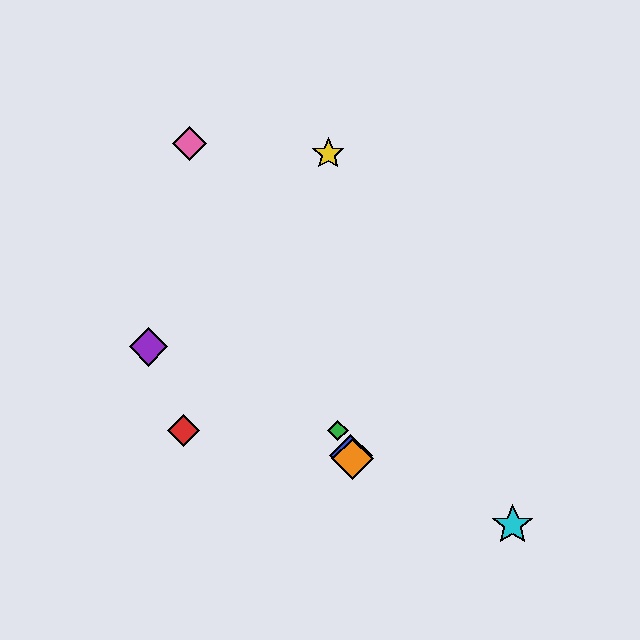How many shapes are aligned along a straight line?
4 shapes (the blue diamond, the green diamond, the orange diamond, the pink diamond) are aligned along a straight line.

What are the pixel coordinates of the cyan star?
The cyan star is at (513, 525).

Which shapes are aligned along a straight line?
The blue diamond, the green diamond, the orange diamond, the pink diamond are aligned along a straight line.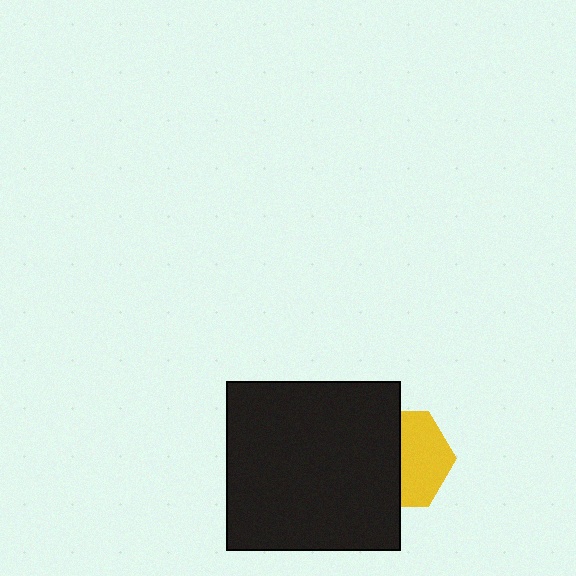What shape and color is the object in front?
The object in front is a black rectangle.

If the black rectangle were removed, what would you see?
You would see the complete yellow hexagon.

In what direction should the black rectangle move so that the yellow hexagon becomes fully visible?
The black rectangle should move left. That is the shortest direction to clear the overlap and leave the yellow hexagon fully visible.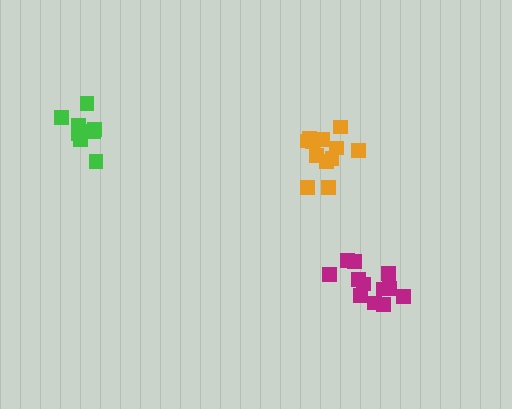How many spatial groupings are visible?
There are 3 spatial groupings.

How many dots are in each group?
Group 1: 8 dots, Group 2: 12 dots, Group 3: 12 dots (32 total).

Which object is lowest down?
The magenta cluster is bottommost.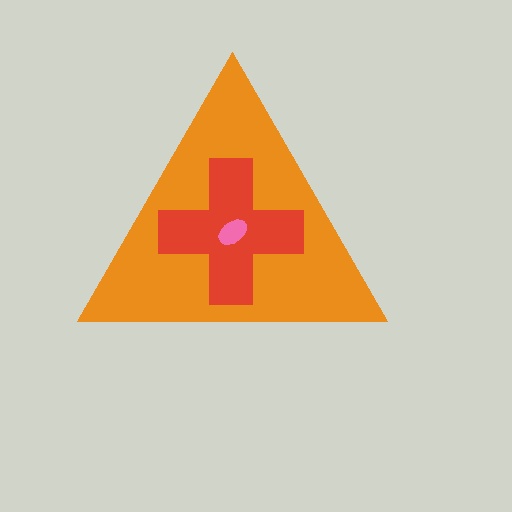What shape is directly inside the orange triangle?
The red cross.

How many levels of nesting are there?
3.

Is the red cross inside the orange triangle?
Yes.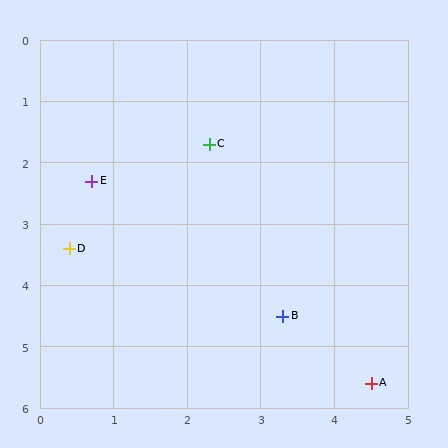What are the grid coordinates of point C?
Point C is at approximately (2.3, 1.7).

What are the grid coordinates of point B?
Point B is at approximately (3.3, 4.5).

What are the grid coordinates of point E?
Point E is at approximately (0.7, 2.3).